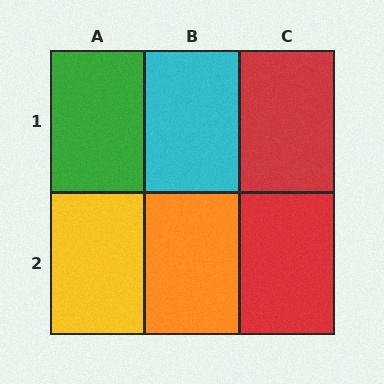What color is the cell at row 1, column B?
Cyan.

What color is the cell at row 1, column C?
Red.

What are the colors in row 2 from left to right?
Yellow, orange, red.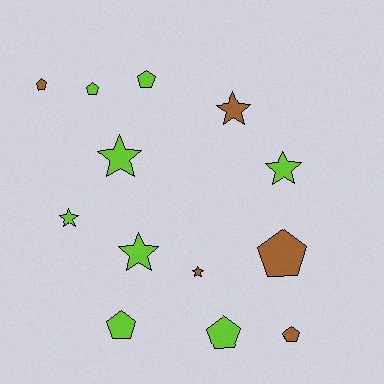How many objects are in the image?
There are 13 objects.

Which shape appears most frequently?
Pentagon, with 7 objects.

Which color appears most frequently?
Lime, with 8 objects.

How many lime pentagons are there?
There are 4 lime pentagons.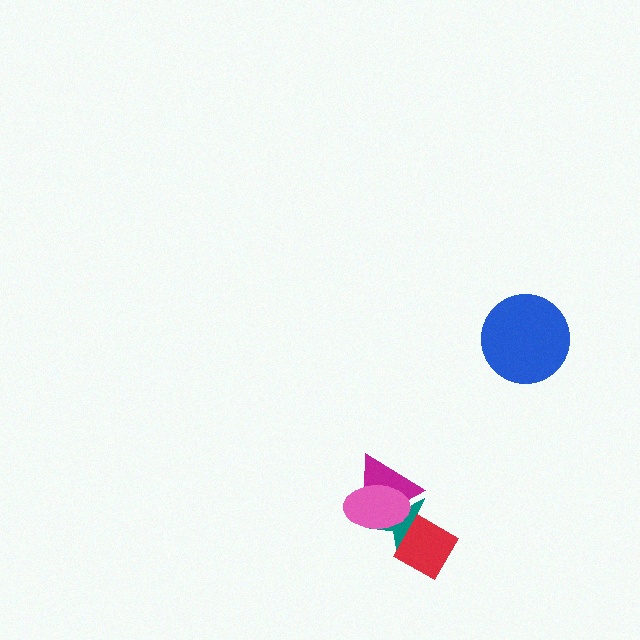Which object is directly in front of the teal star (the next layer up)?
The red diamond is directly in front of the teal star.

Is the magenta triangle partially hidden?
Yes, it is partially covered by another shape.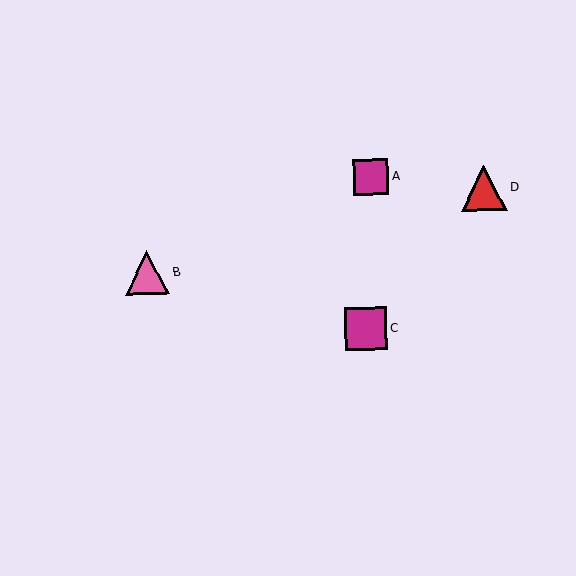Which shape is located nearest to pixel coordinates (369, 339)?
The magenta square (labeled C) at (366, 329) is nearest to that location.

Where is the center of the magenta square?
The center of the magenta square is at (371, 177).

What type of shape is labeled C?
Shape C is a magenta square.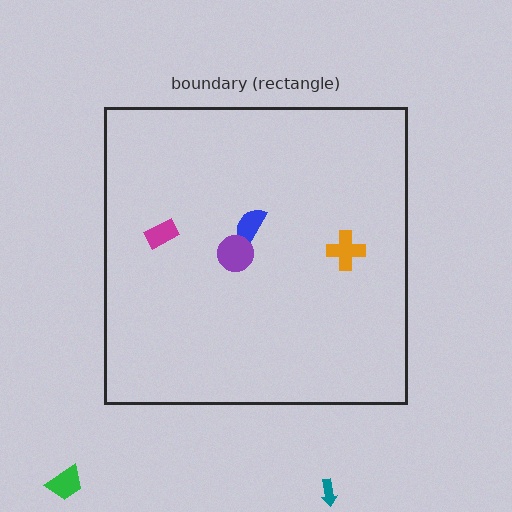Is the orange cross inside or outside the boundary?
Inside.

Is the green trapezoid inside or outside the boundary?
Outside.